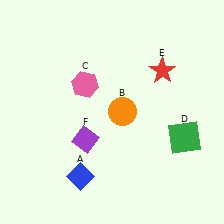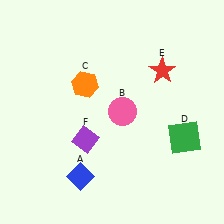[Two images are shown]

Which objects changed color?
B changed from orange to pink. C changed from pink to orange.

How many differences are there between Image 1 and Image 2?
There are 2 differences between the two images.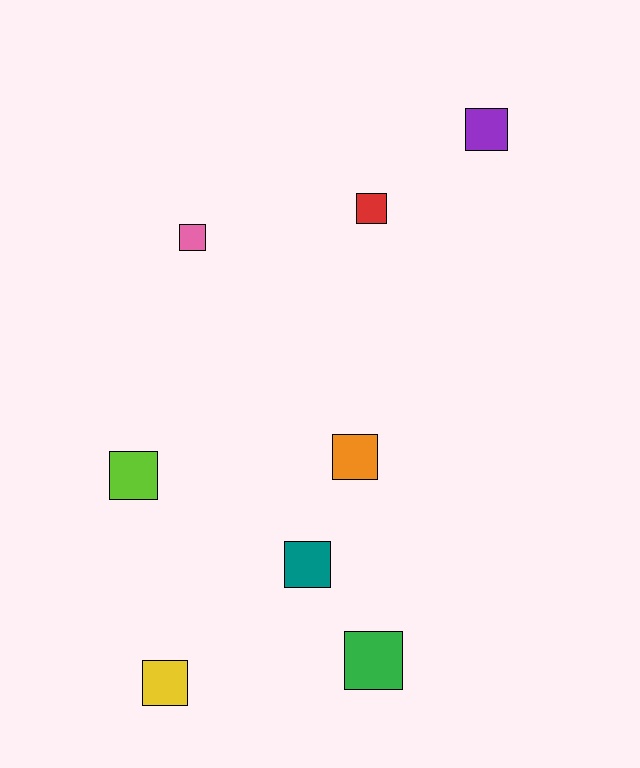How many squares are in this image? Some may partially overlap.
There are 8 squares.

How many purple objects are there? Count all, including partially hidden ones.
There is 1 purple object.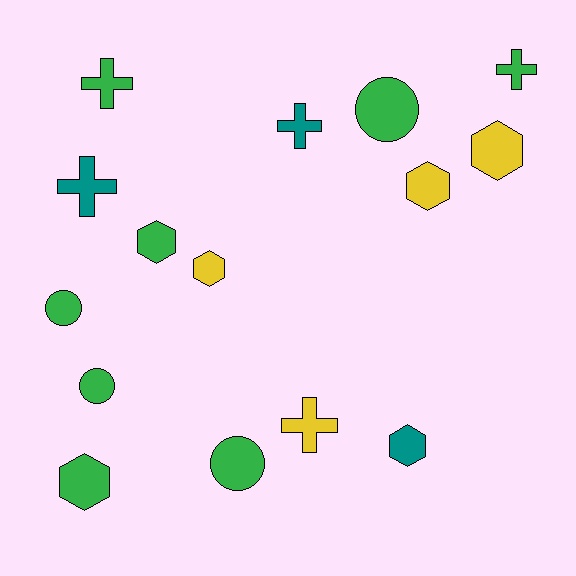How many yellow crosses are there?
There is 1 yellow cross.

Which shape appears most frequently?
Hexagon, with 6 objects.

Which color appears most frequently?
Green, with 8 objects.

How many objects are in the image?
There are 15 objects.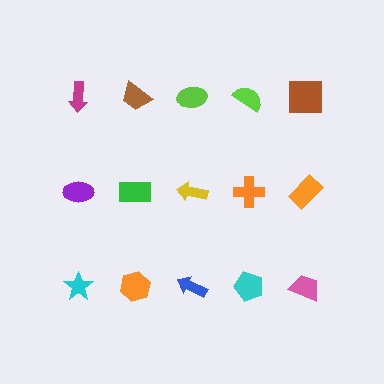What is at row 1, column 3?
A lime ellipse.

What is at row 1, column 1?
A magenta arrow.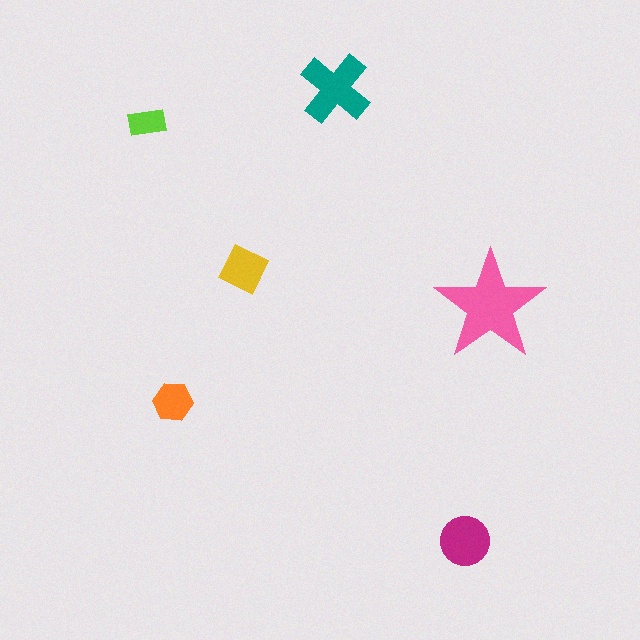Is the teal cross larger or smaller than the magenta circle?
Larger.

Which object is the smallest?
The lime rectangle.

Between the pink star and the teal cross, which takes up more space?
The pink star.